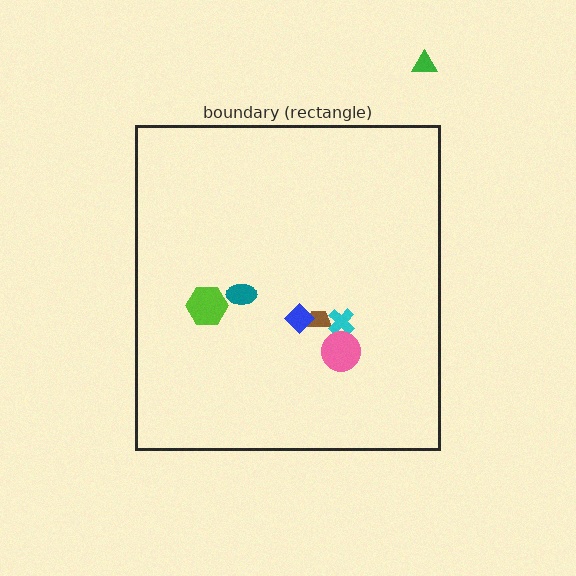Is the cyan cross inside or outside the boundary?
Inside.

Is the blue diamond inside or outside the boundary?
Inside.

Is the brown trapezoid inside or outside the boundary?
Inside.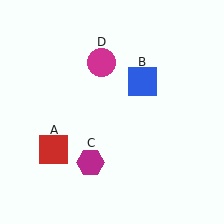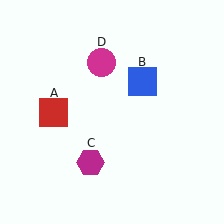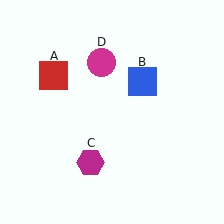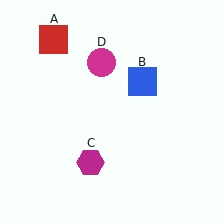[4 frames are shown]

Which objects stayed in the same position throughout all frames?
Blue square (object B) and magenta hexagon (object C) and magenta circle (object D) remained stationary.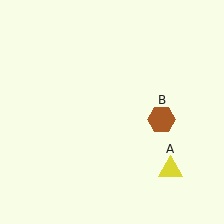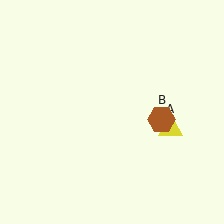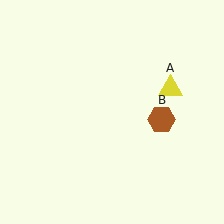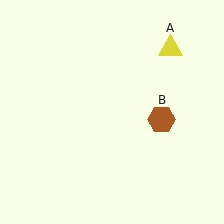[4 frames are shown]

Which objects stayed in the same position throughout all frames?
Brown hexagon (object B) remained stationary.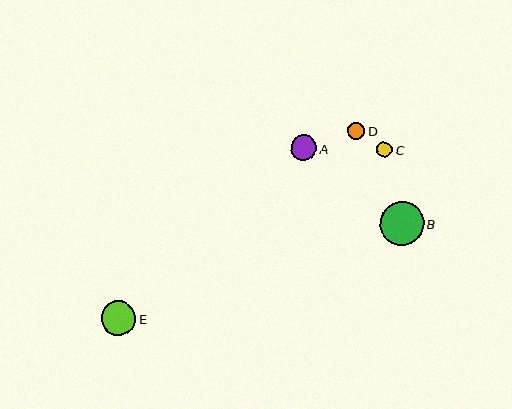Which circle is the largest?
Circle B is the largest with a size of approximately 44 pixels.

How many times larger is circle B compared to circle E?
Circle B is approximately 1.3 times the size of circle E.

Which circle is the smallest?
Circle C is the smallest with a size of approximately 16 pixels.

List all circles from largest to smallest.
From largest to smallest: B, E, A, D, C.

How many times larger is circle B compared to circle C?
Circle B is approximately 2.8 times the size of circle C.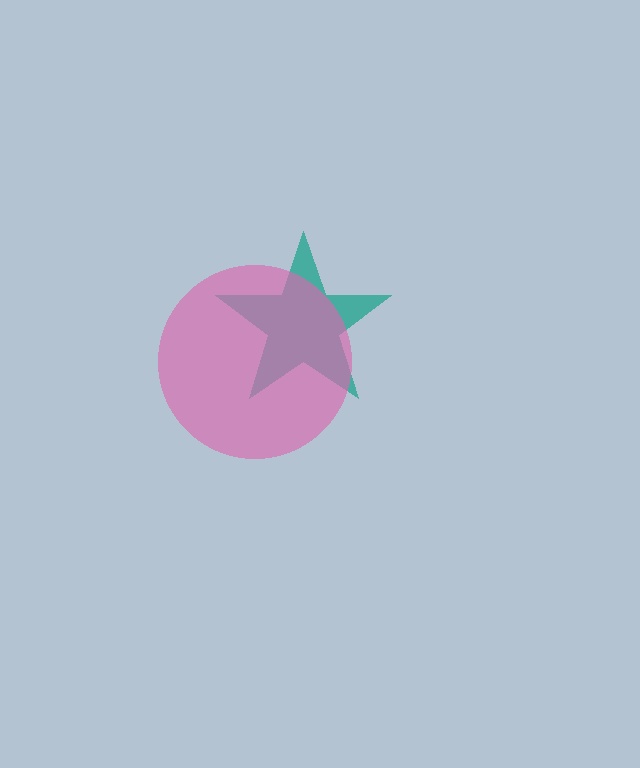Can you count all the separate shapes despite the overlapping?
Yes, there are 2 separate shapes.